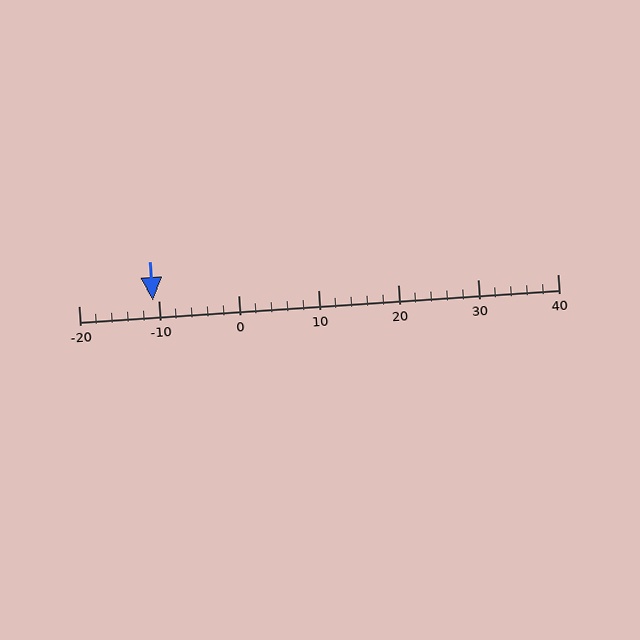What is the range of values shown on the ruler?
The ruler shows values from -20 to 40.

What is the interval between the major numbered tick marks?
The major tick marks are spaced 10 units apart.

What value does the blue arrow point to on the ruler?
The blue arrow points to approximately -11.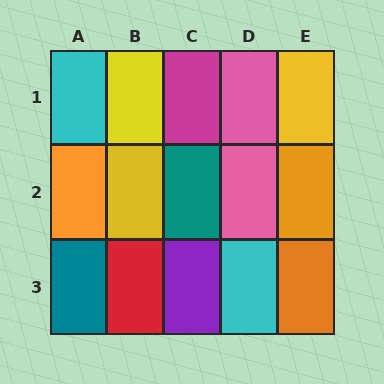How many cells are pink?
2 cells are pink.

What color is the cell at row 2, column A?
Orange.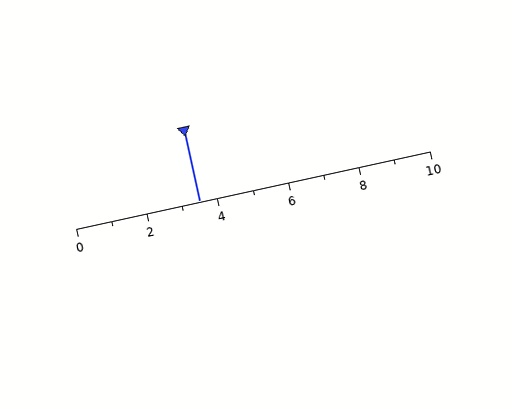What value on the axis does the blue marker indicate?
The marker indicates approximately 3.5.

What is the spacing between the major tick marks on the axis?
The major ticks are spaced 2 apart.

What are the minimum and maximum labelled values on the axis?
The axis runs from 0 to 10.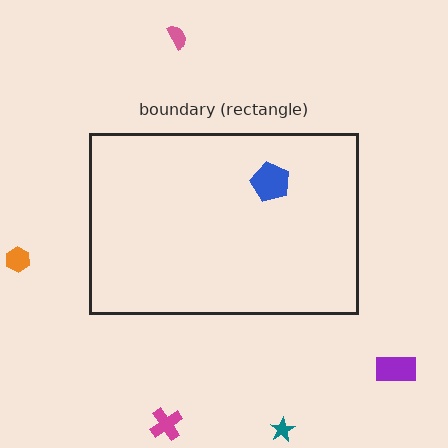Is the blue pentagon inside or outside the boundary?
Inside.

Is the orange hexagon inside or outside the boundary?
Outside.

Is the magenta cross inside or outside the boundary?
Outside.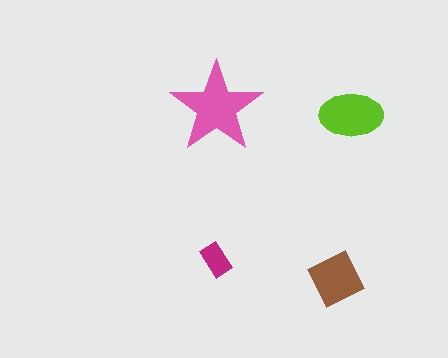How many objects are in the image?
There are 4 objects in the image.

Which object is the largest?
The pink star.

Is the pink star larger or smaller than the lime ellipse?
Larger.